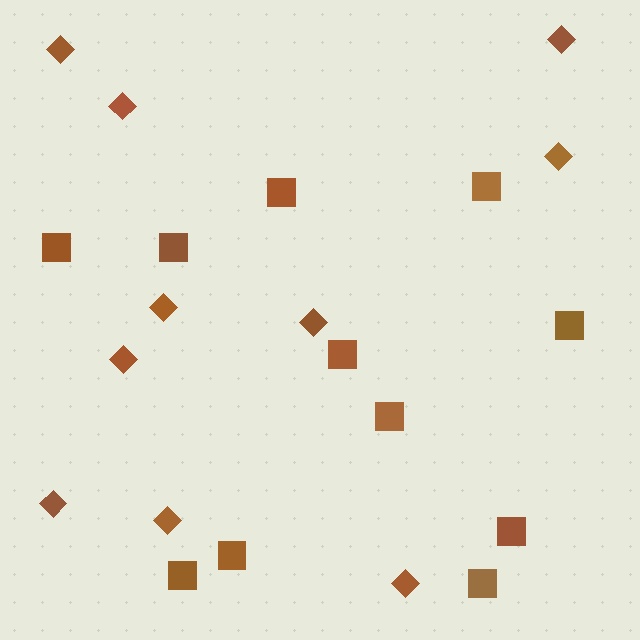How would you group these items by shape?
There are 2 groups: one group of squares (11) and one group of diamonds (10).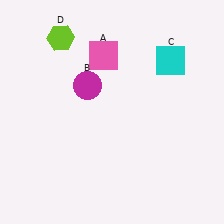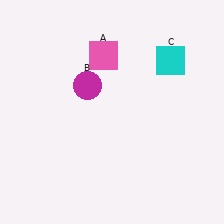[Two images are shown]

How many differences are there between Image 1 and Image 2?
There is 1 difference between the two images.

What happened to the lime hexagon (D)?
The lime hexagon (D) was removed in Image 2. It was in the top-left area of Image 1.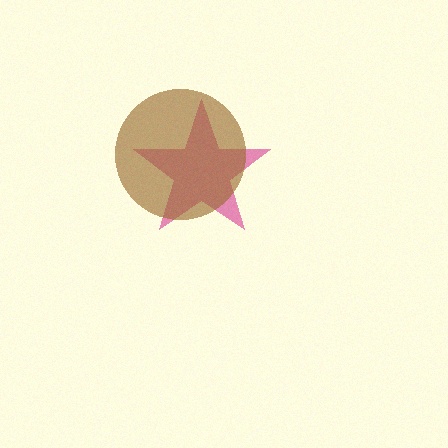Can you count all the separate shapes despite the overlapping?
Yes, there are 2 separate shapes.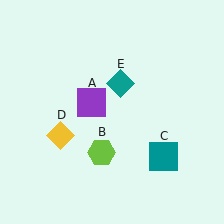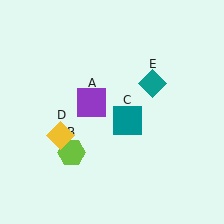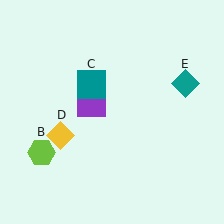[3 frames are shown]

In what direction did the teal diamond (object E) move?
The teal diamond (object E) moved right.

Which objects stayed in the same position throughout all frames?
Purple square (object A) and yellow diamond (object D) remained stationary.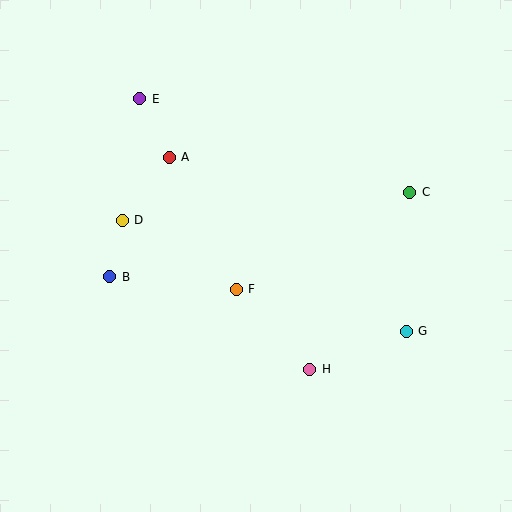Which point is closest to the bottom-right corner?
Point G is closest to the bottom-right corner.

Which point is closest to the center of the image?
Point F at (236, 289) is closest to the center.